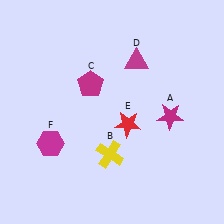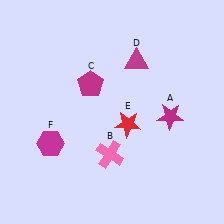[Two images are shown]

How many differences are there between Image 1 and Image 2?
There is 1 difference between the two images.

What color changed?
The cross (B) changed from yellow in Image 1 to pink in Image 2.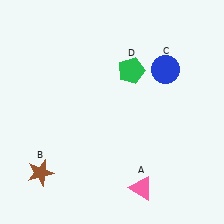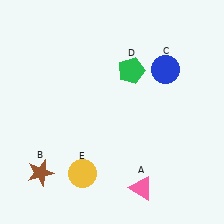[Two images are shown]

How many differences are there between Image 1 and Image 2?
There is 1 difference between the two images.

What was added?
A yellow circle (E) was added in Image 2.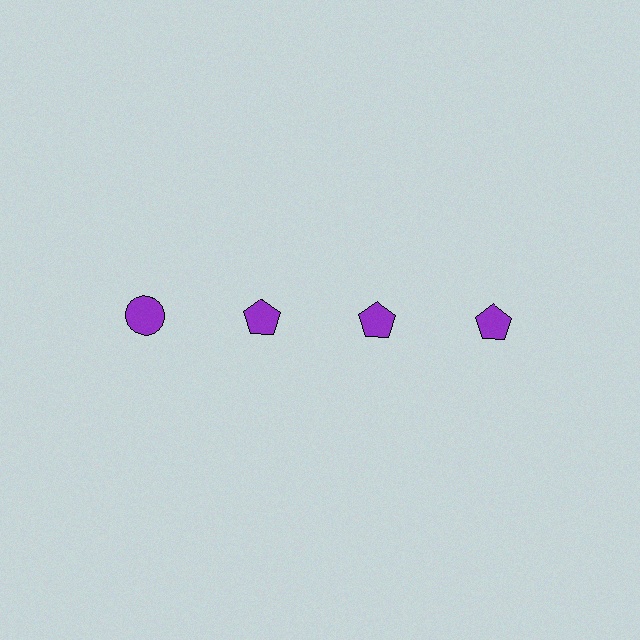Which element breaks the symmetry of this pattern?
The purple circle in the top row, leftmost column breaks the symmetry. All other shapes are purple pentagons.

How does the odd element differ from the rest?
It has a different shape: circle instead of pentagon.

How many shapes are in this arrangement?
There are 4 shapes arranged in a grid pattern.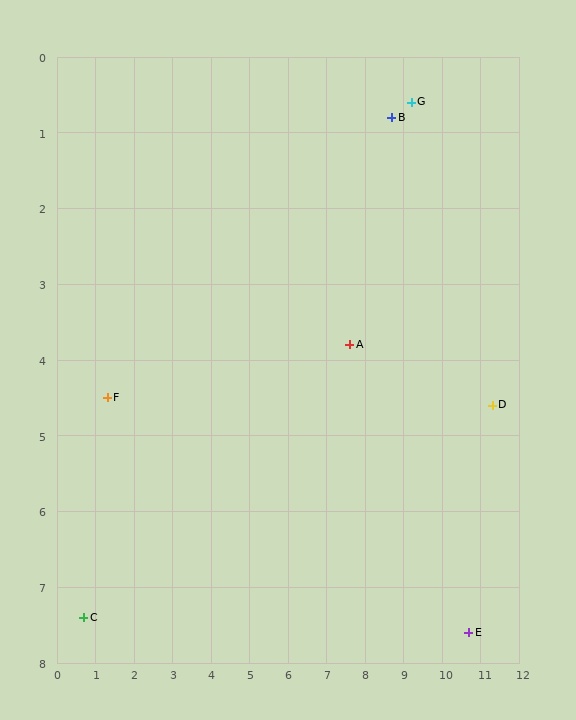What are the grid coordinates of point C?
Point C is at approximately (0.7, 7.4).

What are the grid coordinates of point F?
Point F is at approximately (1.3, 4.5).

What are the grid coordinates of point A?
Point A is at approximately (7.6, 3.8).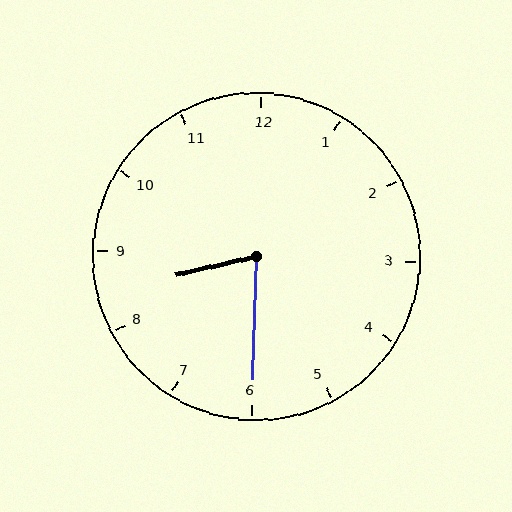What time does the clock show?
8:30.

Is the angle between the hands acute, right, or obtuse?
It is acute.